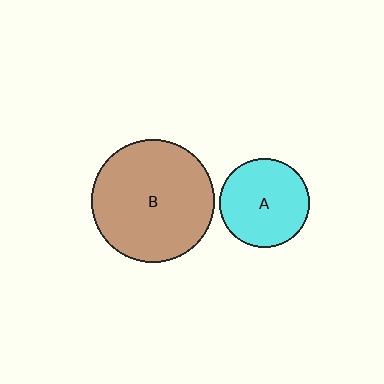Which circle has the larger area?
Circle B (brown).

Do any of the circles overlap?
No, none of the circles overlap.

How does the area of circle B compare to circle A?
Approximately 1.9 times.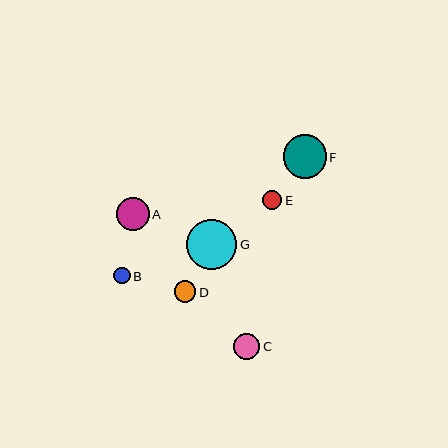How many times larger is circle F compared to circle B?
Circle F is approximately 2.6 times the size of circle B.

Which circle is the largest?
Circle G is the largest with a size of approximately 50 pixels.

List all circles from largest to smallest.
From largest to smallest: G, F, A, C, D, E, B.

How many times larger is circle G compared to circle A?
Circle G is approximately 1.5 times the size of circle A.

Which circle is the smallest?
Circle B is the smallest with a size of approximately 16 pixels.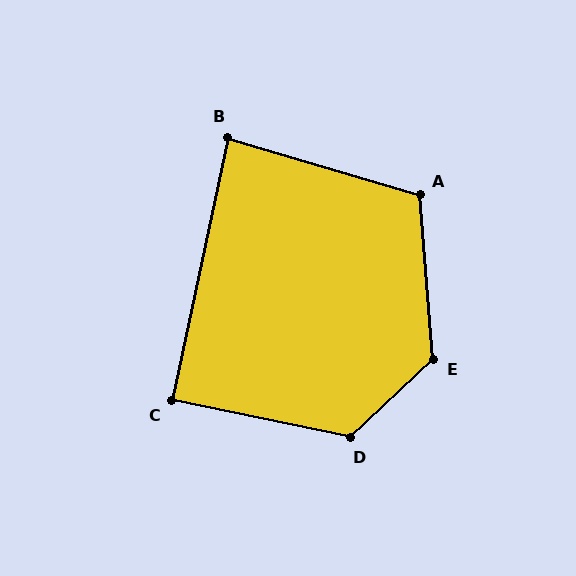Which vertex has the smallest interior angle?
B, at approximately 86 degrees.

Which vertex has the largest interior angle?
E, at approximately 129 degrees.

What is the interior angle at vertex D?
Approximately 125 degrees (obtuse).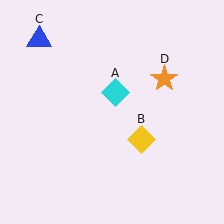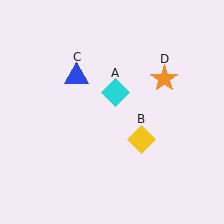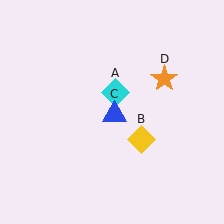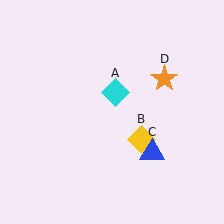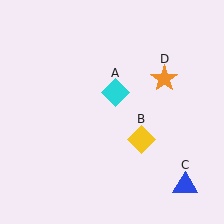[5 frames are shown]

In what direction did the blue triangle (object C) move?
The blue triangle (object C) moved down and to the right.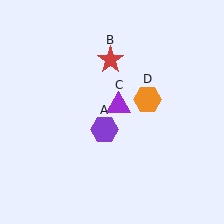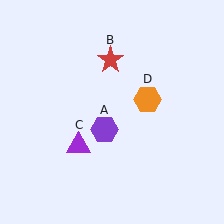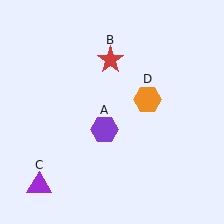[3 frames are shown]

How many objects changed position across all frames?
1 object changed position: purple triangle (object C).